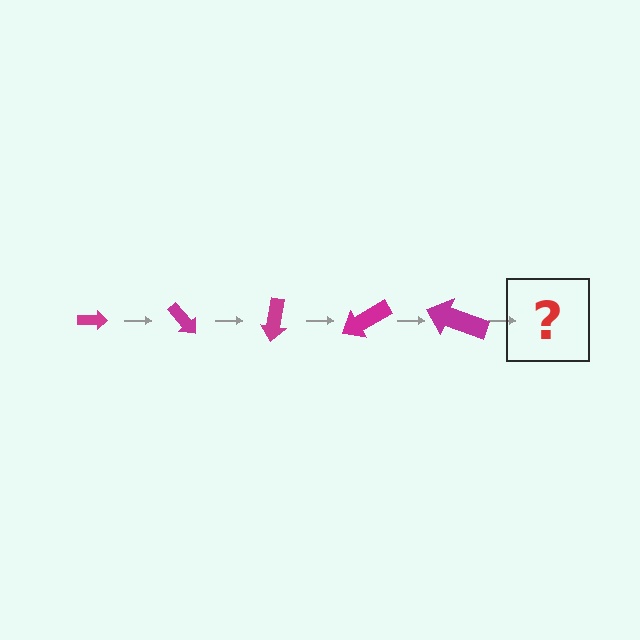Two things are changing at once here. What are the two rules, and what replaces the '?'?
The two rules are that the arrow grows larger each step and it rotates 50 degrees each step. The '?' should be an arrow, larger than the previous one and rotated 250 degrees from the start.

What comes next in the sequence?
The next element should be an arrow, larger than the previous one and rotated 250 degrees from the start.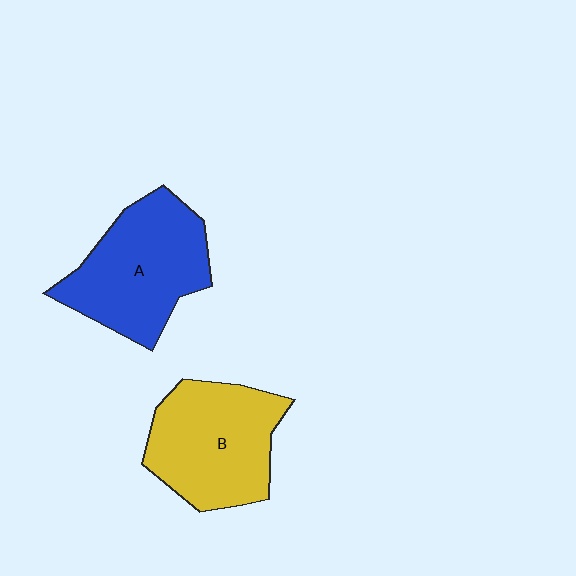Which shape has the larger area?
Shape A (blue).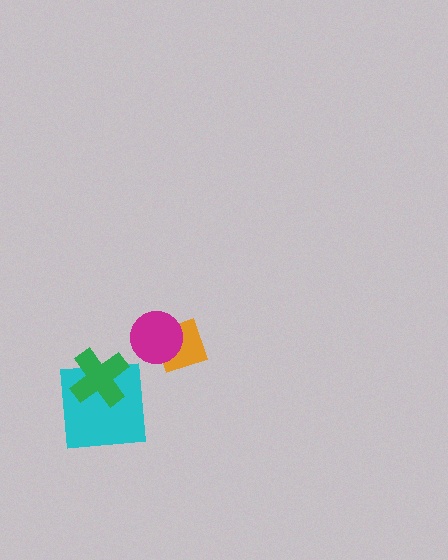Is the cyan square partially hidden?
Yes, it is partially covered by another shape.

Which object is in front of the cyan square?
The green cross is in front of the cyan square.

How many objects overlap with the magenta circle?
1 object overlaps with the magenta circle.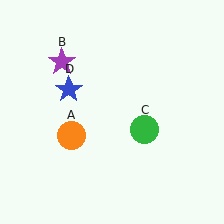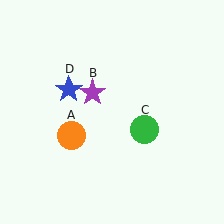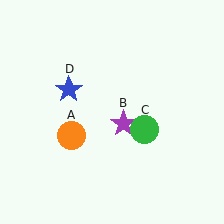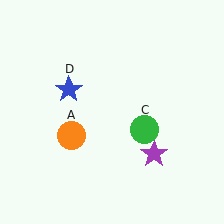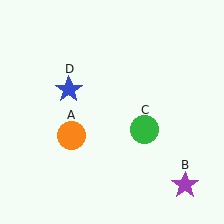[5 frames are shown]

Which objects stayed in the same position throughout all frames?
Orange circle (object A) and green circle (object C) and blue star (object D) remained stationary.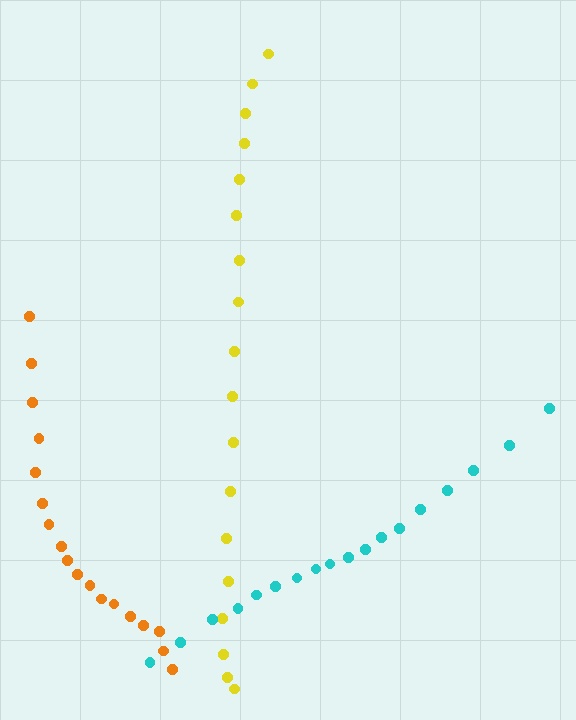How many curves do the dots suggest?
There are 3 distinct paths.